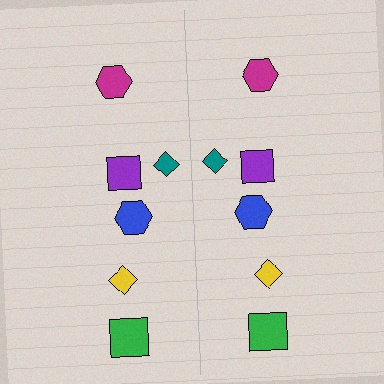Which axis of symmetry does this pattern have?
The pattern has a vertical axis of symmetry running through the center of the image.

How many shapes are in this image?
There are 12 shapes in this image.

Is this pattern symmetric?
Yes, this pattern has bilateral (reflection) symmetry.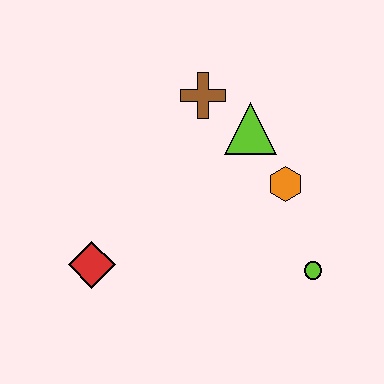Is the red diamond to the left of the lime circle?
Yes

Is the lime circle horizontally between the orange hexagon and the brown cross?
No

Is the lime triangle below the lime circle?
No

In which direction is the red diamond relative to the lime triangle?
The red diamond is to the left of the lime triangle.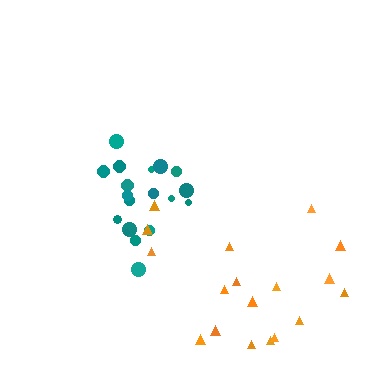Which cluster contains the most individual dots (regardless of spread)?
Teal (19).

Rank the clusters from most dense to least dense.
teal, orange.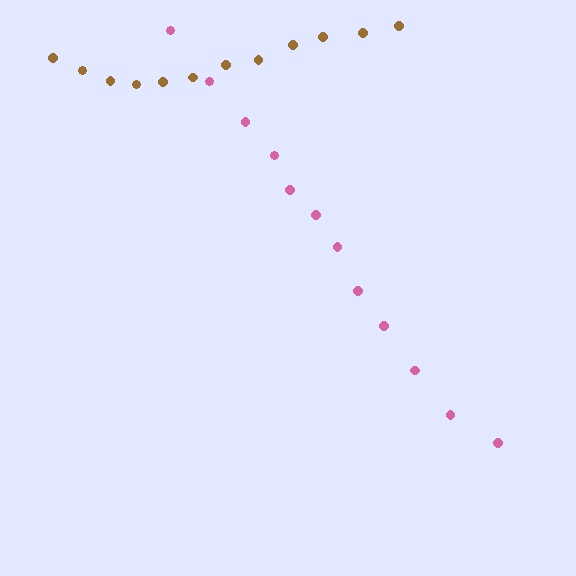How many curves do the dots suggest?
There are 2 distinct paths.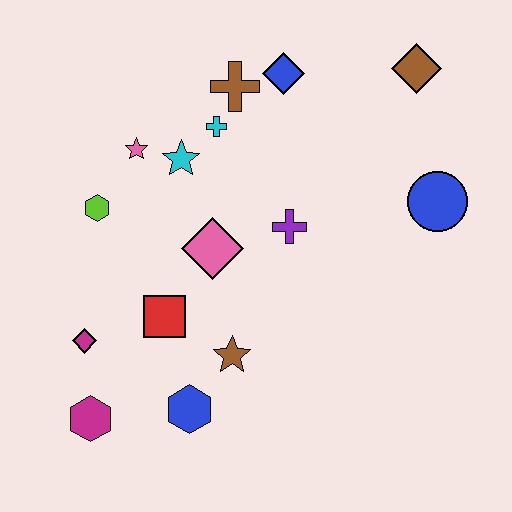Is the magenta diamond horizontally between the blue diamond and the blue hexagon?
No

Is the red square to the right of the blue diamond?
No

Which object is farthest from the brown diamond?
The magenta hexagon is farthest from the brown diamond.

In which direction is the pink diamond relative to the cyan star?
The pink diamond is below the cyan star.